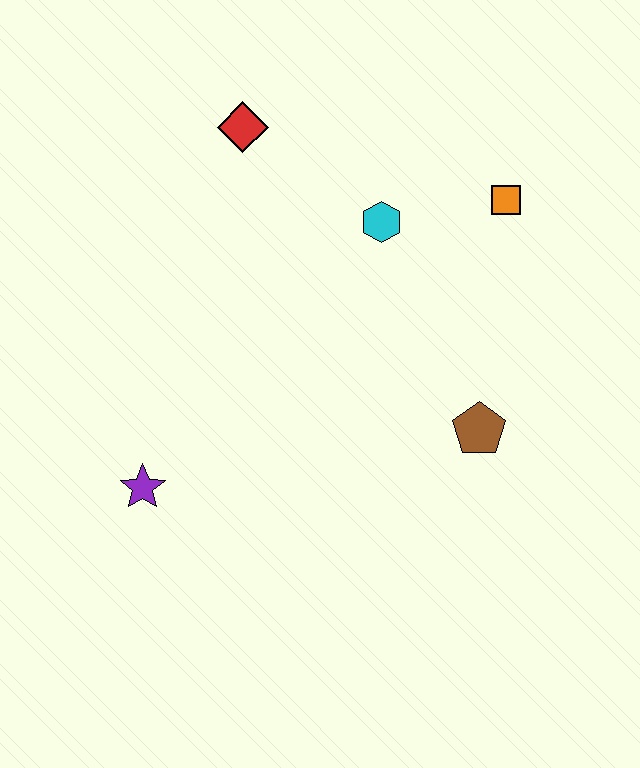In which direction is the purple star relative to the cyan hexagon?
The purple star is below the cyan hexagon.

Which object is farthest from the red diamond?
The brown pentagon is farthest from the red diamond.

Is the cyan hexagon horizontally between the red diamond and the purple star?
No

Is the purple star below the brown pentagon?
Yes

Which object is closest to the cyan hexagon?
The orange square is closest to the cyan hexagon.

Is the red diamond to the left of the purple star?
No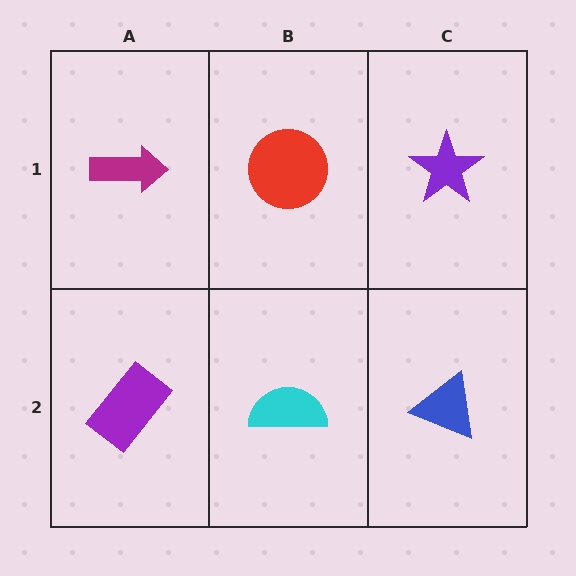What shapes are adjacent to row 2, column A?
A magenta arrow (row 1, column A), a cyan semicircle (row 2, column B).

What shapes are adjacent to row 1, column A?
A purple rectangle (row 2, column A), a red circle (row 1, column B).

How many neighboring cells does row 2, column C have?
2.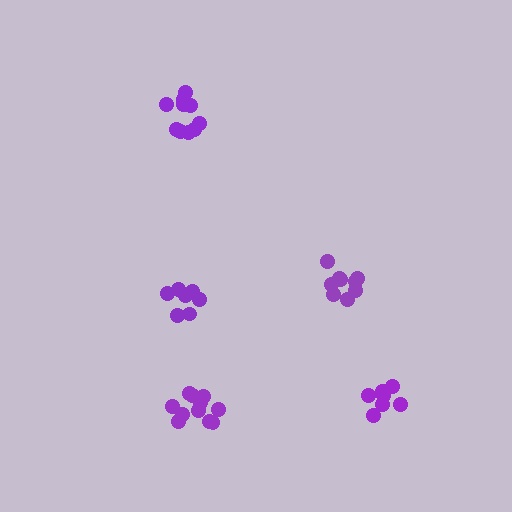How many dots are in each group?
Group 1: 9 dots, Group 2: 7 dots, Group 3: 10 dots, Group 4: 7 dots, Group 5: 11 dots (44 total).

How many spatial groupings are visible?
There are 5 spatial groupings.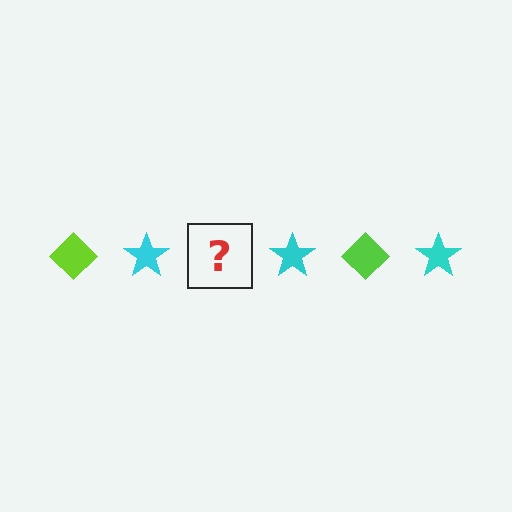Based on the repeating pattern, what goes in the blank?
The blank should be a lime diamond.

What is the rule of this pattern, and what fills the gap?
The rule is that the pattern alternates between lime diamond and cyan star. The gap should be filled with a lime diamond.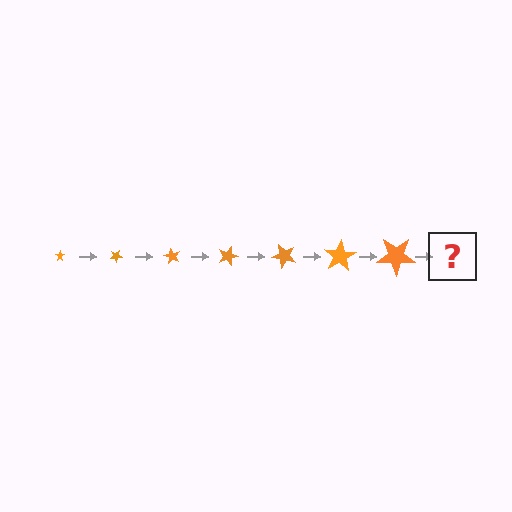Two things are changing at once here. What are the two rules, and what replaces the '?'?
The two rules are that the star grows larger each step and it rotates 30 degrees each step. The '?' should be a star, larger than the previous one and rotated 210 degrees from the start.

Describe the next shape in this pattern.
It should be a star, larger than the previous one and rotated 210 degrees from the start.